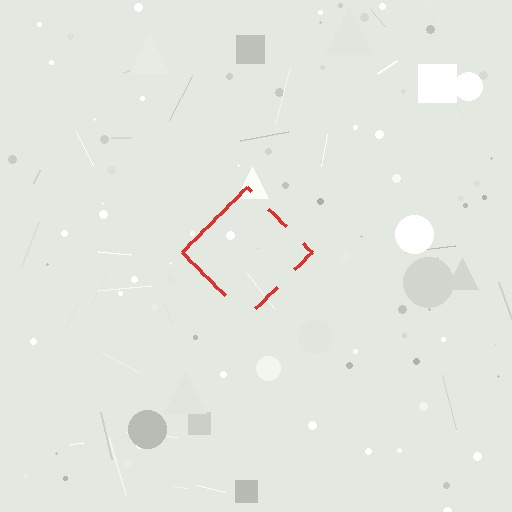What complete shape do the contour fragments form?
The contour fragments form a diamond.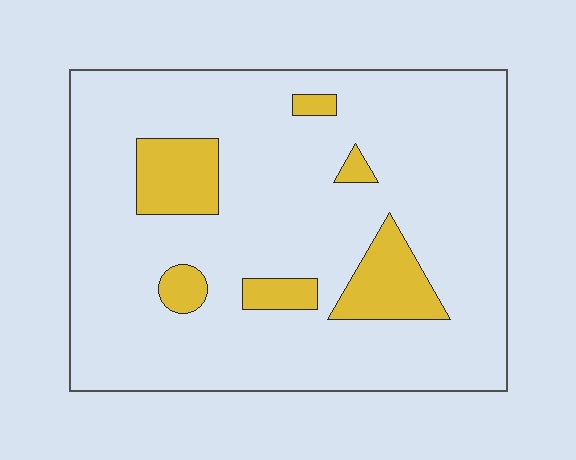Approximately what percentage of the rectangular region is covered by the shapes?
Approximately 15%.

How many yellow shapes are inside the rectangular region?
6.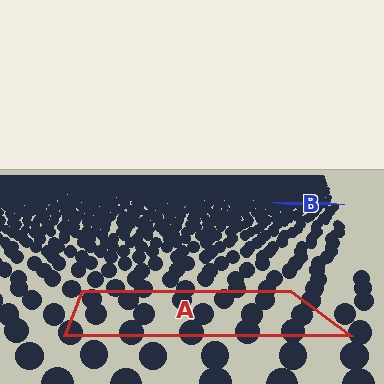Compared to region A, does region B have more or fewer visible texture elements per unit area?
Region B has more texture elements per unit area — they are packed more densely because it is farther away.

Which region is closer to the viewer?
Region A is closer. The texture elements there are larger and more spread out.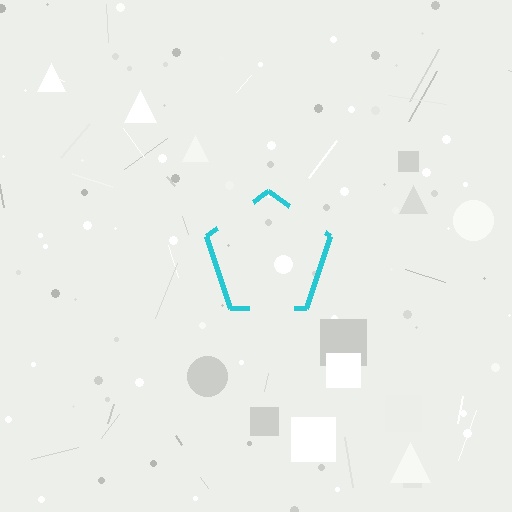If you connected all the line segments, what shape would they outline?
They would outline a pentagon.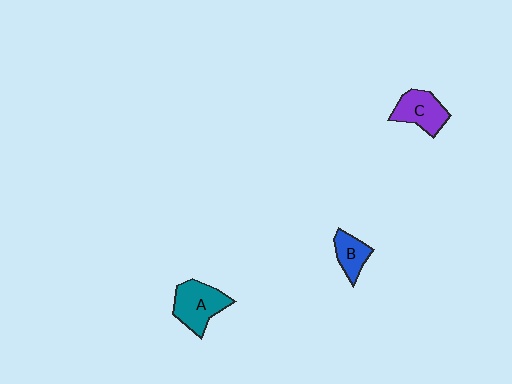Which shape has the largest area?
Shape A (teal).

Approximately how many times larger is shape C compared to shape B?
Approximately 1.4 times.